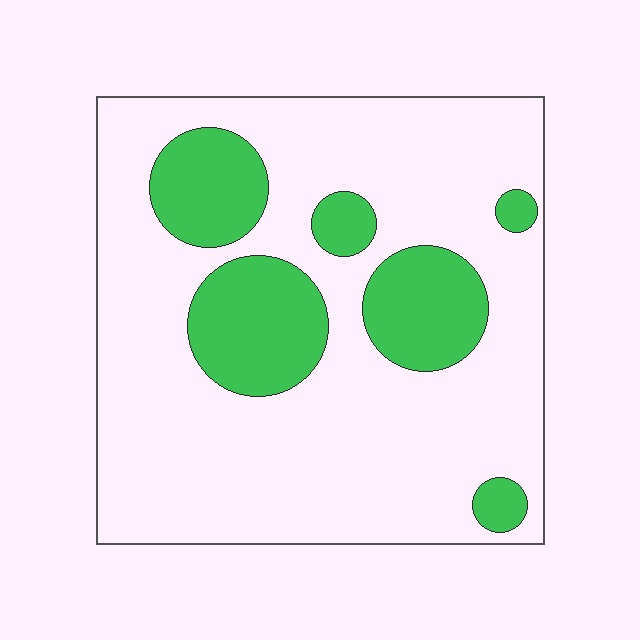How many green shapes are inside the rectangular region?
6.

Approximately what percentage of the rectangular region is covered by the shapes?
Approximately 25%.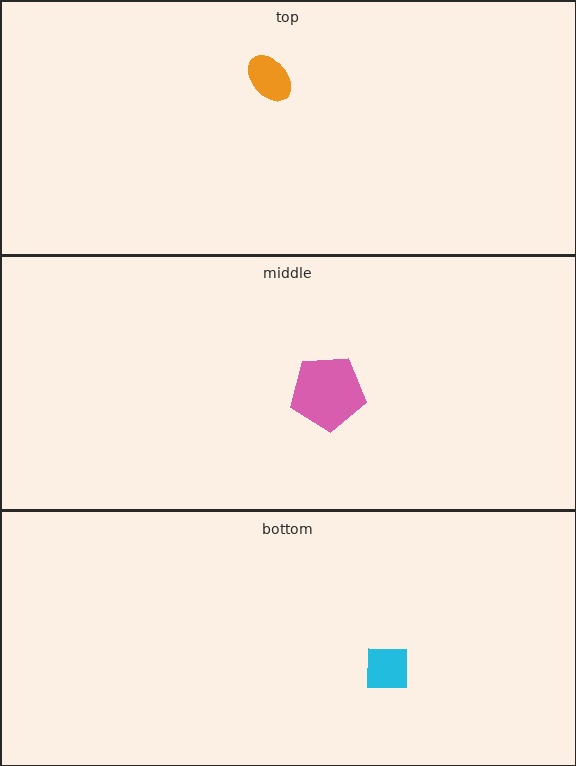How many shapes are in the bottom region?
1.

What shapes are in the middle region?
The pink pentagon.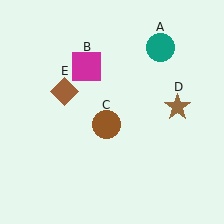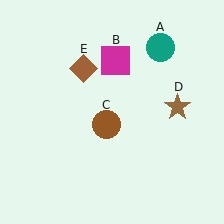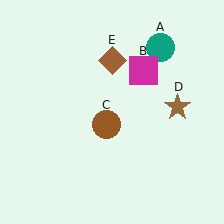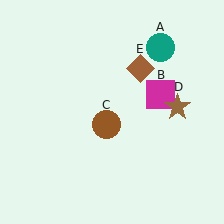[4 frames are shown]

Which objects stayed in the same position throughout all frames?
Teal circle (object A) and brown circle (object C) and brown star (object D) remained stationary.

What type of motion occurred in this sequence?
The magenta square (object B), brown diamond (object E) rotated clockwise around the center of the scene.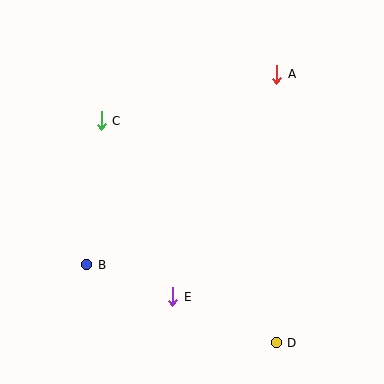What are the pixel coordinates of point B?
Point B is at (87, 265).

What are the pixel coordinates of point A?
Point A is at (277, 74).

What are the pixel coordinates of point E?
Point E is at (173, 297).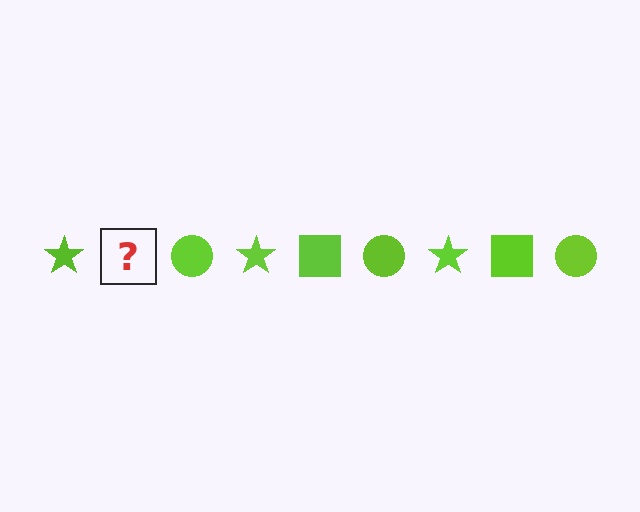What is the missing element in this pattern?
The missing element is a lime square.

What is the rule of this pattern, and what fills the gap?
The rule is that the pattern cycles through star, square, circle shapes in lime. The gap should be filled with a lime square.